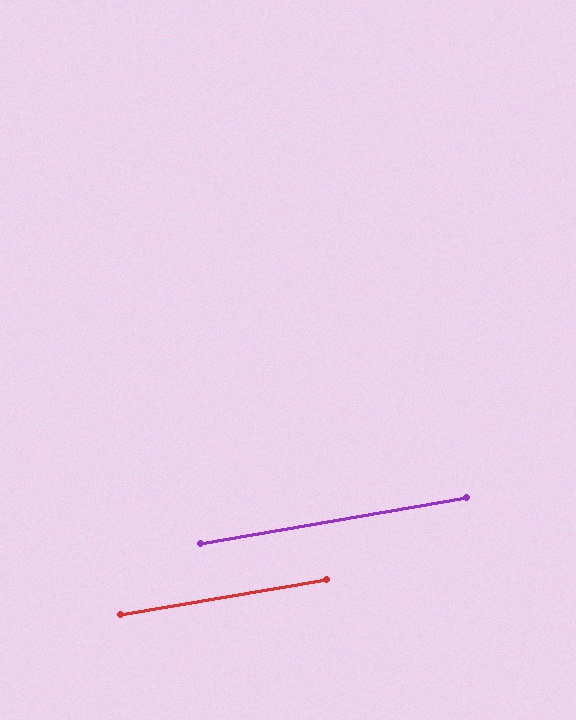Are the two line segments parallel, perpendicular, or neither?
Parallel — their directions differ by only 0.3°.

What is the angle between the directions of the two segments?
Approximately 0 degrees.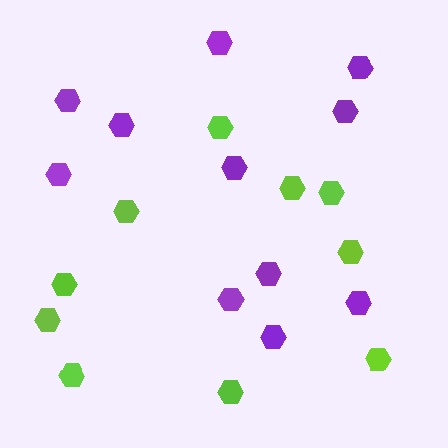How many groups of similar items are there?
There are 2 groups: one group of lime hexagons (10) and one group of purple hexagons (11).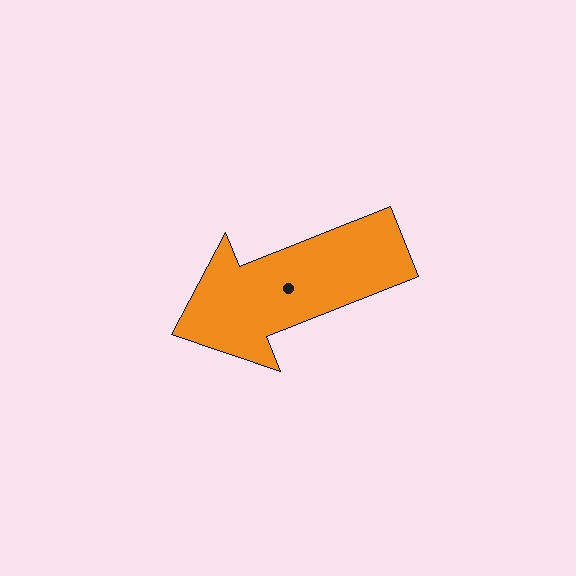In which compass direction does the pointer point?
West.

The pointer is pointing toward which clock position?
Roughly 8 o'clock.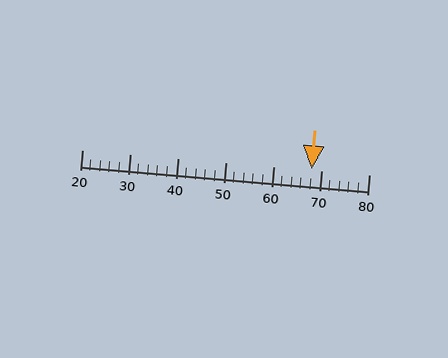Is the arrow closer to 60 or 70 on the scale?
The arrow is closer to 70.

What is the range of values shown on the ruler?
The ruler shows values from 20 to 80.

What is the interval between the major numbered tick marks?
The major tick marks are spaced 10 units apart.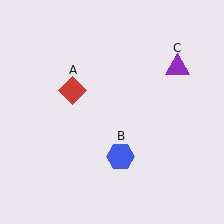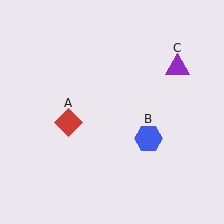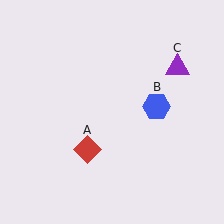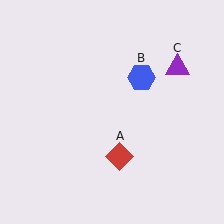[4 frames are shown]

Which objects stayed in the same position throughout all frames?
Purple triangle (object C) remained stationary.